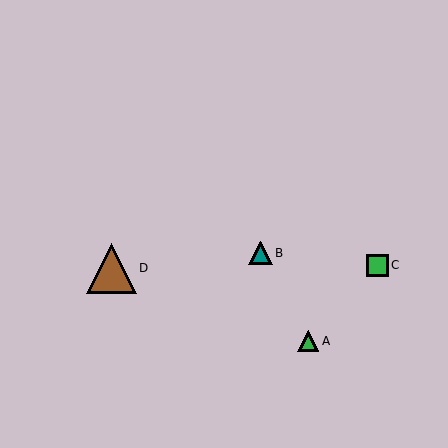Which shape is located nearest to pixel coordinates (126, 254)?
The brown triangle (labeled D) at (111, 268) is nearest to that location.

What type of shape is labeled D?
Shape D is a brown triangle.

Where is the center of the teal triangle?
The center of the teal triangle is at (260, 253).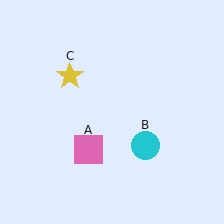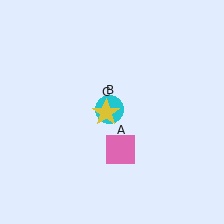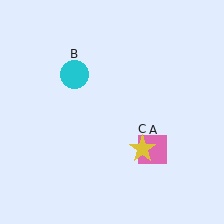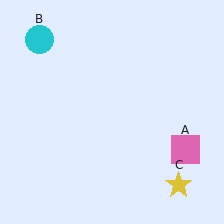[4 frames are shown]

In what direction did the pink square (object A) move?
The pink square (object A) moved right.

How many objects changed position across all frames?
3 objects changed position: pink square (object A), cyan circle (object B), yellow star (object C).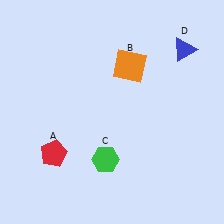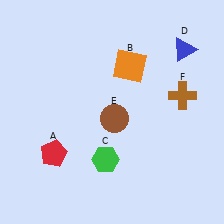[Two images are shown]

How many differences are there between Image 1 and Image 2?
There are 2 differences between the two images.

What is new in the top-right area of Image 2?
A brown cross (F) was added in the top-right area of Image 2.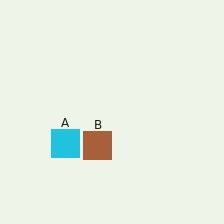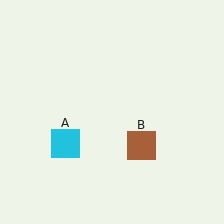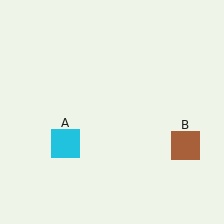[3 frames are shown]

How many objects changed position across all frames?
1 object changed position: brown square (object B).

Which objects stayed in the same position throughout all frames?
Cyan square (object A) remained stationary.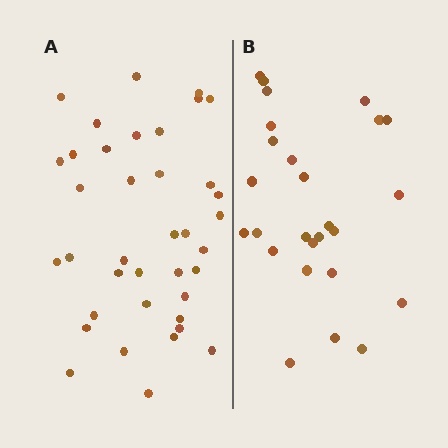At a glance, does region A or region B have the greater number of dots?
Region A (the left region) has more dots.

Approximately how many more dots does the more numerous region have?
Region A has roughly 12 or so more dots than region B.